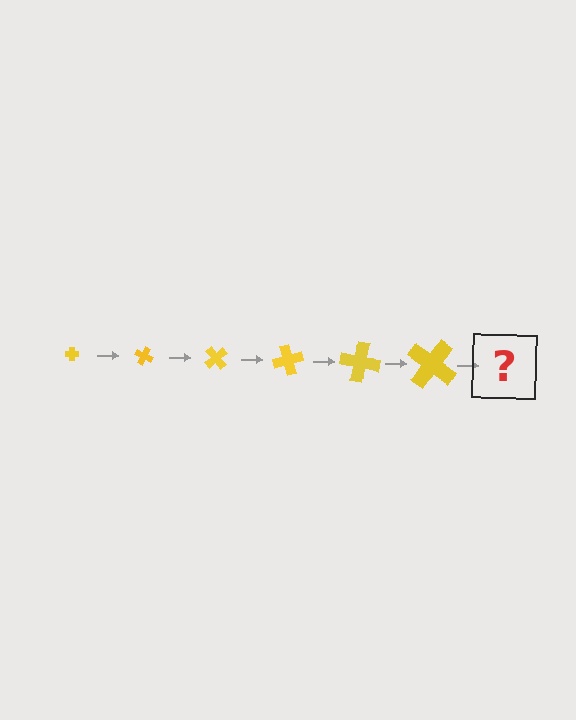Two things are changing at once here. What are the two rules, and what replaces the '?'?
The two rules are that the cross grows larger each step and it rotates 25 degrees each step. The '?' should be a cross, larger than the previous one and rotated 150 degrees from the start.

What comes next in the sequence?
The next element should be a cross, larger than the previous one and rotated 150 degrees from the start.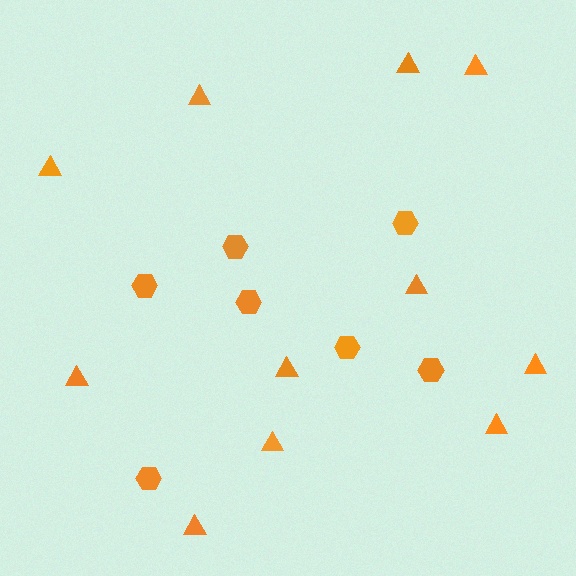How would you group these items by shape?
There are 2 groups: one group of hexagons (7) and one group of triangles (11).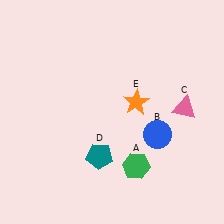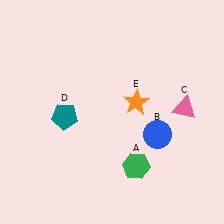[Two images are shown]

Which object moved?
The teal pentagon (D) moved up.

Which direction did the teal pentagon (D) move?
The teal pentagon (D) moved up.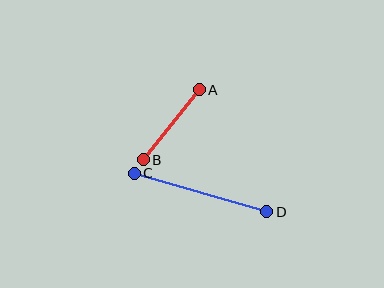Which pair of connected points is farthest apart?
Points C and D are farthest apart.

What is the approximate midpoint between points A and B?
The midpoint is at approximately (171, 125) pixels.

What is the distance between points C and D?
The distance is approximately 138 pixels.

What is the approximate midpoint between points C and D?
The midpoint is at approximately (200, 193) pixels.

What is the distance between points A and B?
The distance is approximately 90 pixels.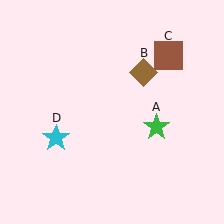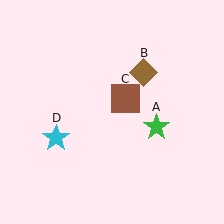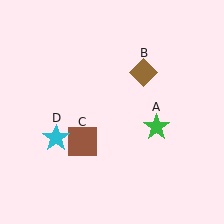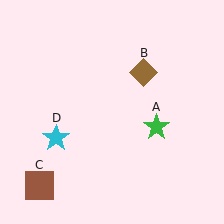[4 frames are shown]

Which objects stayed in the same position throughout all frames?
Green star (object A) and brown diamond (object B) and cyan star (object D) remained stationary.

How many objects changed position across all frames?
1 object changed position: brown square (object C).